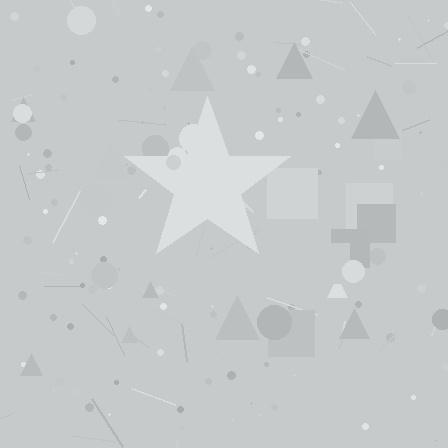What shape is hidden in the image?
A star is hidden in the image.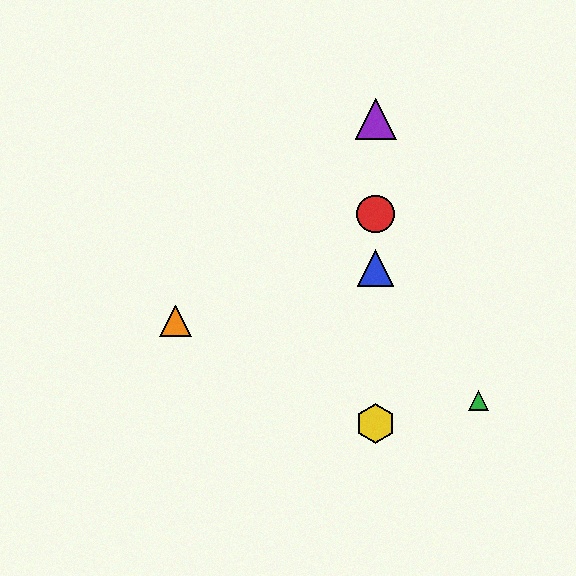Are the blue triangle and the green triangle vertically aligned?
No, the blue triangle is at x≈376 and the green triangle is at x≈478.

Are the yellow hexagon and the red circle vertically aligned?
Yes, both are at x≈376.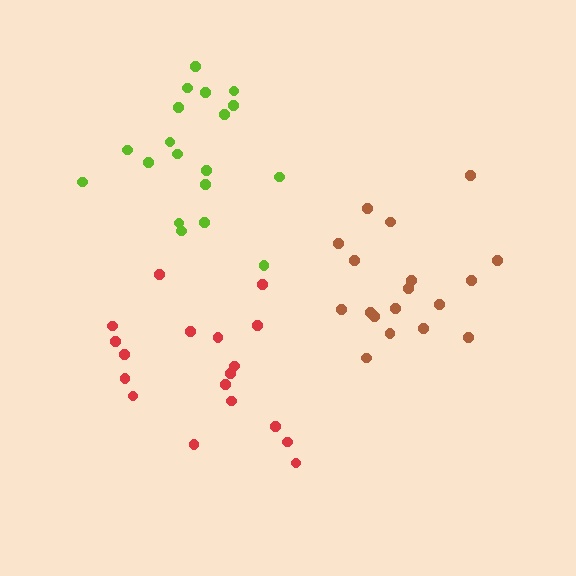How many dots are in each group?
Group 1: 19 dots, Group 2: 18 dots, Group 3: 18 dots (55 total).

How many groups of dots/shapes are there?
There are 3 groups.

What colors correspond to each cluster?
The clusters are colored: lime, brown, red.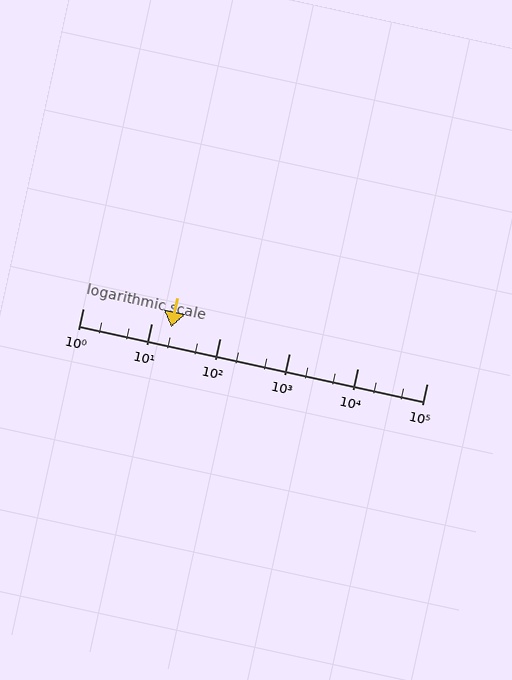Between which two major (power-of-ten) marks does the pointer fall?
The pointer is between 10 and 100.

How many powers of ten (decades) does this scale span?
The scale spans 5 decades, from 1 to 100000.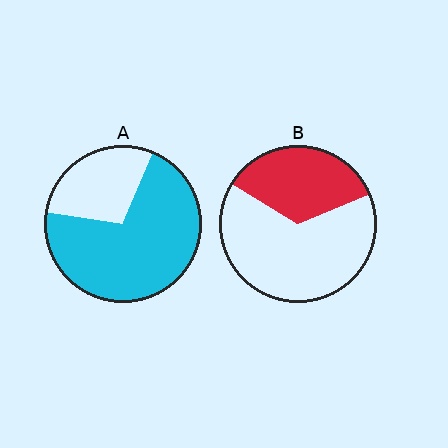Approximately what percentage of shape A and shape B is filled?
A is approximately 70% and B is approximately 35%.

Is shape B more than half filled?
No.